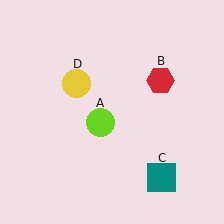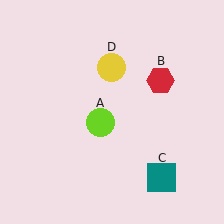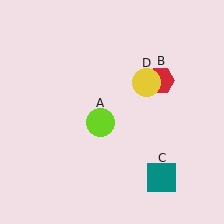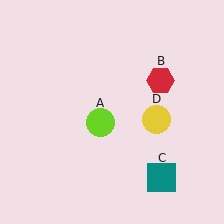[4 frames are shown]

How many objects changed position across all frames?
1 object changed position: yellow circle (object D).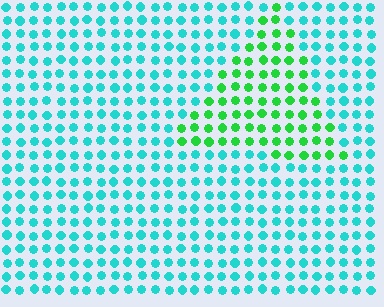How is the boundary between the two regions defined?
The boundary is defined purely by a slight shift in hue (about 49 degrees). Spacing, size, and orientation are identical on both sides.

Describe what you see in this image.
The image is filled with small cyan elements in a uniform arrangement. A triangle-shaped region is visible where the elements are tinted to a slightly different hue, forming a subtle color boundary.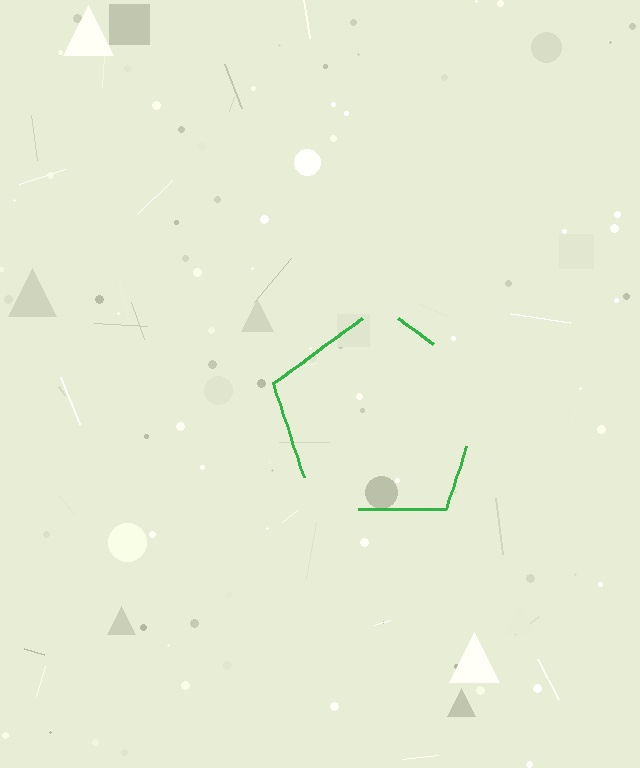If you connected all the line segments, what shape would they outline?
They would outline a pentagon.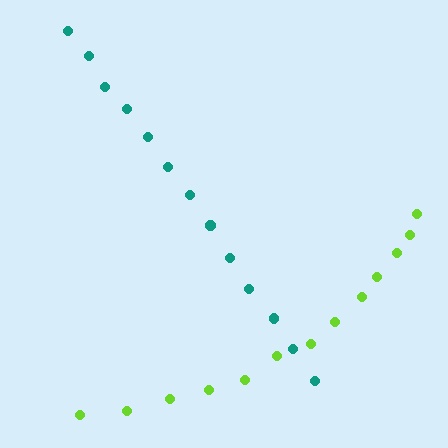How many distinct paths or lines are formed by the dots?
There are 2 distinct paths.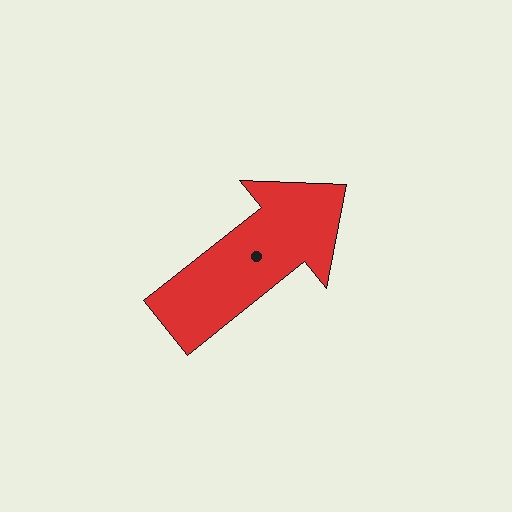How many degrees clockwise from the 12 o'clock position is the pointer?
Approximately 52 degrees.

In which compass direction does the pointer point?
Northeast.